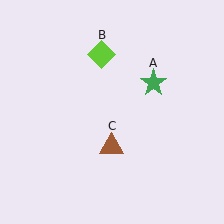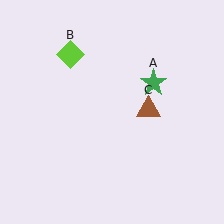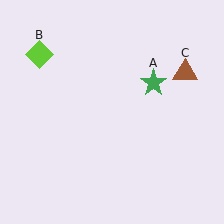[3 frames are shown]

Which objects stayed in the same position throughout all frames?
Green star (object A) remained stationary.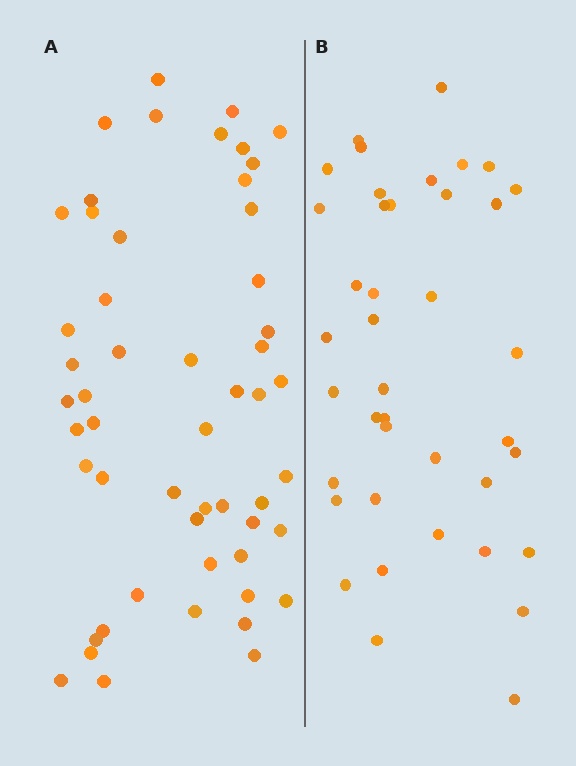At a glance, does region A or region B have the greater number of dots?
Region A (the left region) has more dots.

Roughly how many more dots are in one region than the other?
Region A has approximately 15 more dots than region B.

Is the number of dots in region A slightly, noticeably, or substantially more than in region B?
Region A has noticeably more, but not dramatically so. The ratio is roughly 1.3 to 1.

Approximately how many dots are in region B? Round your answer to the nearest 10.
About 40 dots.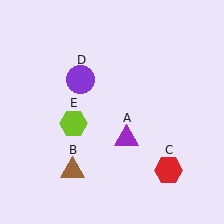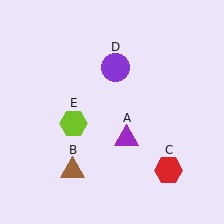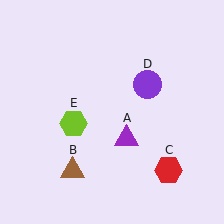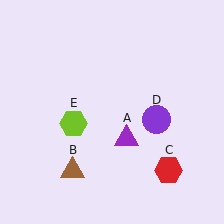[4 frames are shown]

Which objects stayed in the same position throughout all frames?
Purple triangle (object A) and brown triangle (object B) and red hexagon (object C) and lime hexagon (object E) remained stationary.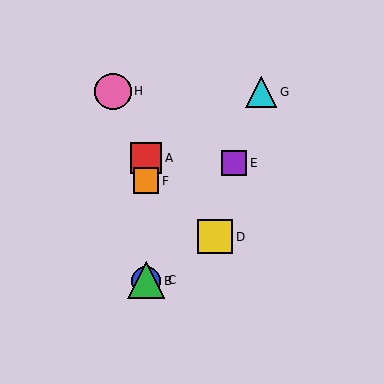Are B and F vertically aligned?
Yes, both are at x≈146.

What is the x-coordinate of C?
Object C is at x≈146.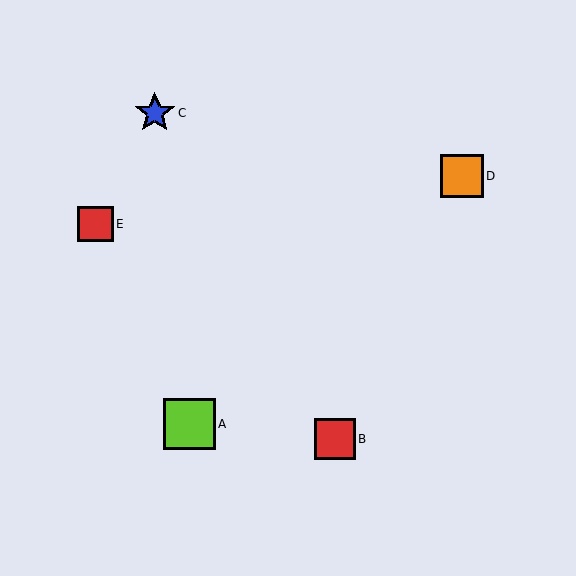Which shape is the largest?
The lime square (labeled A) is the largest.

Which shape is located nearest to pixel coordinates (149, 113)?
The blue star (labeled C) at (155, 113) is nearest to that location.